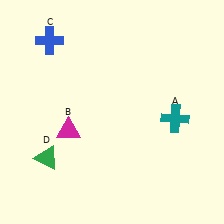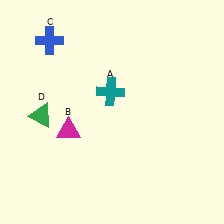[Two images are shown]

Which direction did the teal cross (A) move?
The teal cross (A) moved left.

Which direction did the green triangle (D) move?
The green triangle (D) moved up.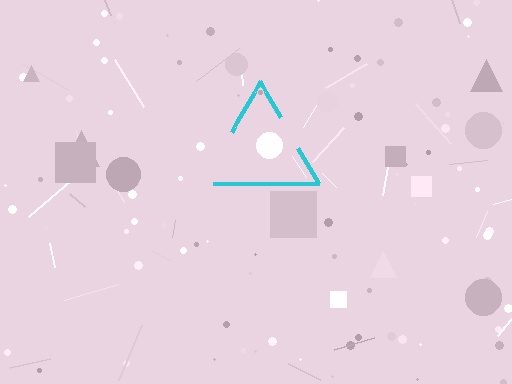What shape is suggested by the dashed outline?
The dashed outline suggests a triangle.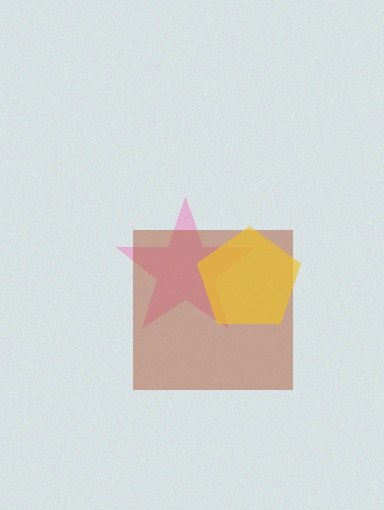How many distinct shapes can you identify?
There are 3 distinct shapes: a pink star, a brown square, a yellow pentagon.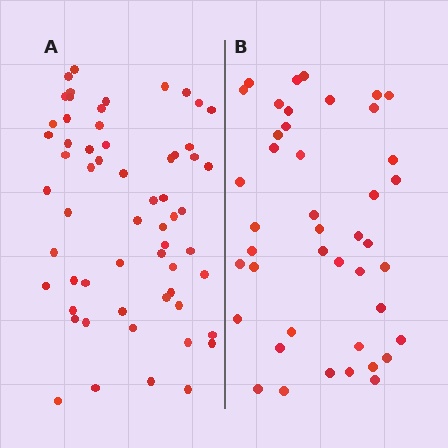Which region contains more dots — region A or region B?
Region A (the left region) has more dots.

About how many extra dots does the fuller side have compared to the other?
Region A has approximately 15 more dots than region B.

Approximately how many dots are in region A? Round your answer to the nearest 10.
About 60 dots.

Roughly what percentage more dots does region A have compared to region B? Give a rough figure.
About 40% more.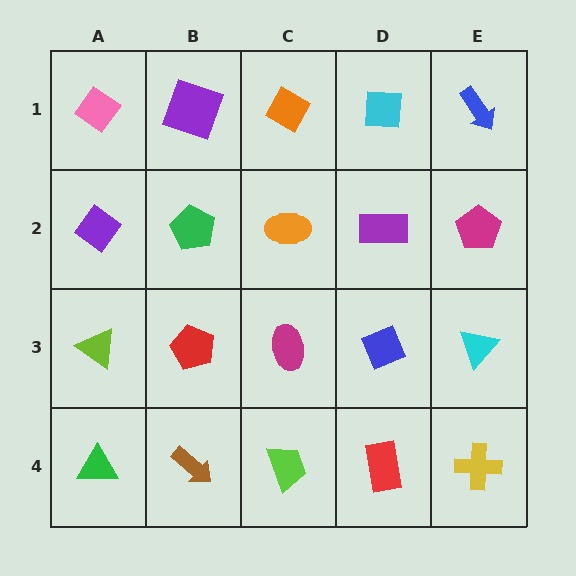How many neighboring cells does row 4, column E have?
2.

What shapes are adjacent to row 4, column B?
A red pentagon (row 3, column B), a green triangle (row 4, column A), a lime trapezoid (row 4, column C).